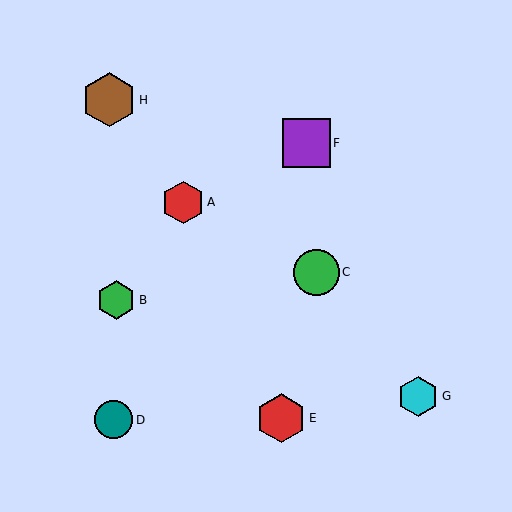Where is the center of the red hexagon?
The center of the red hexagon is at (281, 418).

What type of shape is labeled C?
Shape C is a green circle.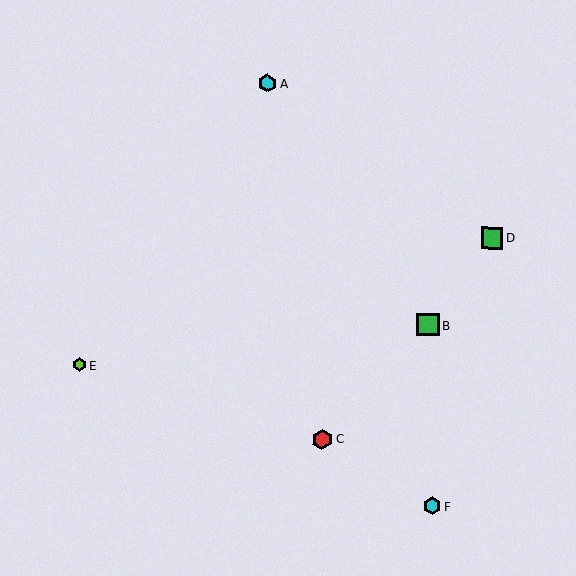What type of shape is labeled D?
Shape D is a green square.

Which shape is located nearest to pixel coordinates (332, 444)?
The red hexagon (labeled C) at (322, 439) is nearest to that location.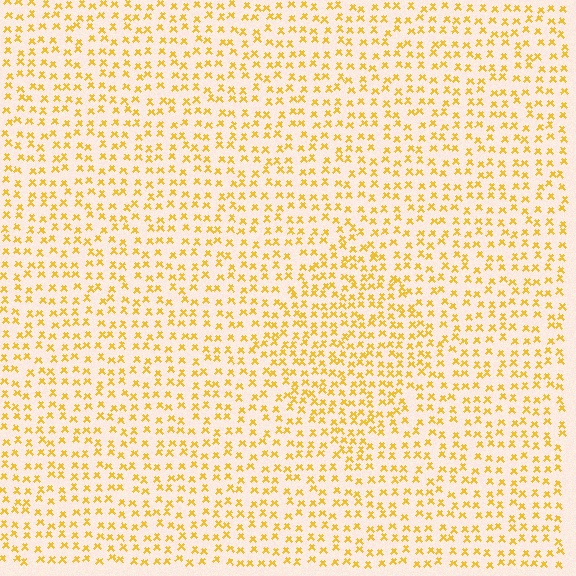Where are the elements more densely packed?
The elements are more densely packed inside the diamond boundary.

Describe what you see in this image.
The image contains small yellow elements arranged at two different densities. A diamond-shaped region is visible where the elements are more densely packed than the surrounding area.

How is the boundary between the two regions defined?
The boundary is defined by a change in element density (approximately 1.5x ratio). All elements are the same color, size, and shape.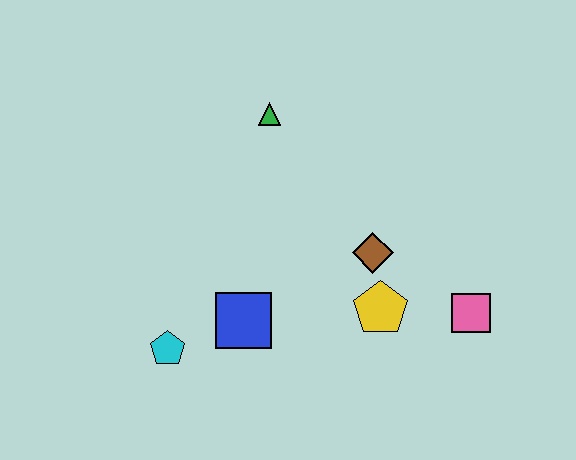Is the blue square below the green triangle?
Yes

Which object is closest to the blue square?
The cyan pentagon is closest to the blue square.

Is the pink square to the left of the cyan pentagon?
No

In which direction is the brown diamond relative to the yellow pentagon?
The brown diamond is above the yellow pentagon.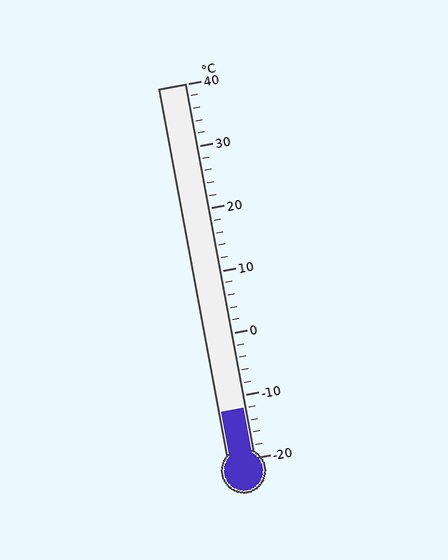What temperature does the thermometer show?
The thermometer shows approximately -12°C.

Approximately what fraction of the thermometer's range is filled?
The thermometer is filled to approximately 15% of its range.